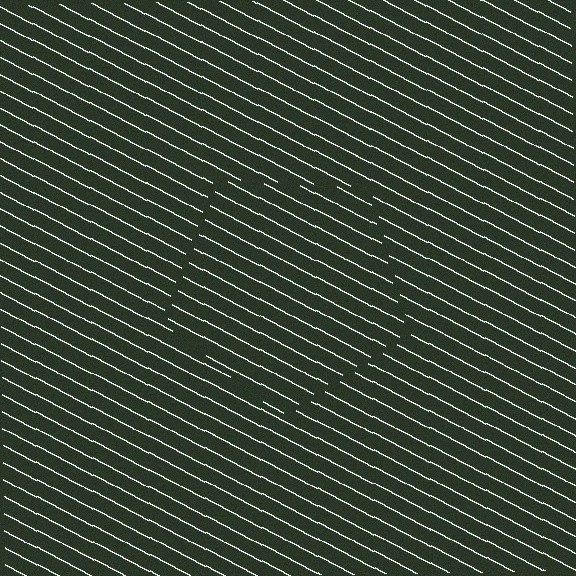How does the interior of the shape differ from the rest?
The interior of the shape contains the same grating, shifted by half a period — the contour is defined by the phase discontinuity where line-ends from the inner and outer gratings abut.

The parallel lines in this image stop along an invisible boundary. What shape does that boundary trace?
An illusory pentagon. The interior of the shape contains the same grating, shifted by half a period — the contour is defined by the phase discontinuity where line-ends from the inner and outer gratings abut.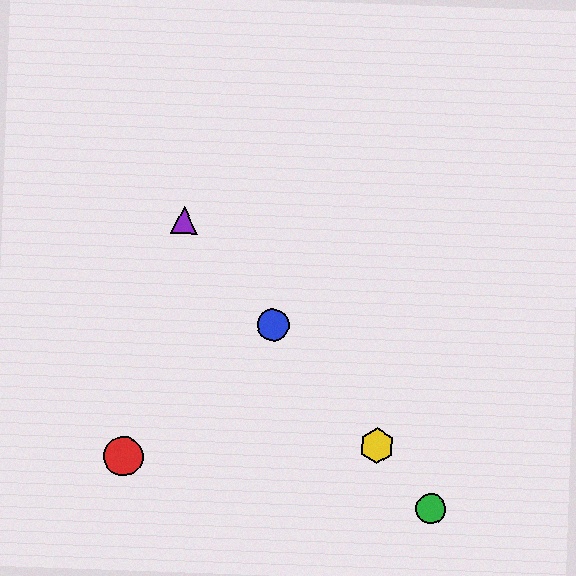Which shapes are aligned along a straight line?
The blue circle, the green circle, the yellow hexagon, the purple triangle are aligned along a straight line.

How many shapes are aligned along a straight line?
4 shapes (the blue circle, the green circle, the yellow hexagon, the purple triangle) are aligned along a straight line.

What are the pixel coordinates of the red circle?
The red circle is at (123, 457).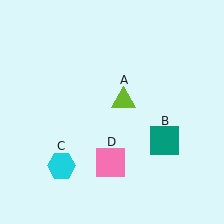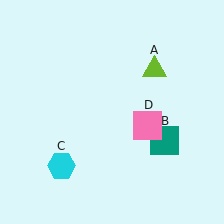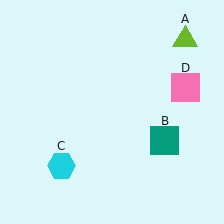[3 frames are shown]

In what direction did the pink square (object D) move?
The pink square (object D) moved up and to the right.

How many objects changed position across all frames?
2 objects changed position: lime triangle (object A), pink square (object D).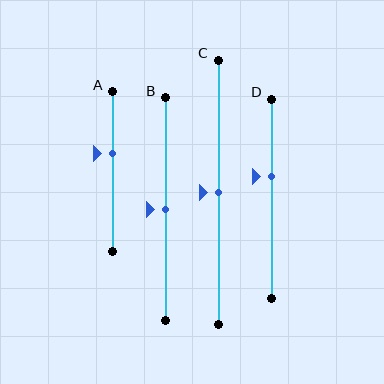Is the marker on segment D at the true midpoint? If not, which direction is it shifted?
No, the marker on segment D is shifted upward by about 11% of the segment length.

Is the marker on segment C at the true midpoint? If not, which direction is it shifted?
Yes, the marker on segment C is at the true midpoint.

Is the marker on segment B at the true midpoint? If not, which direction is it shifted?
Yes, the marker on segment B is at the true midpoint.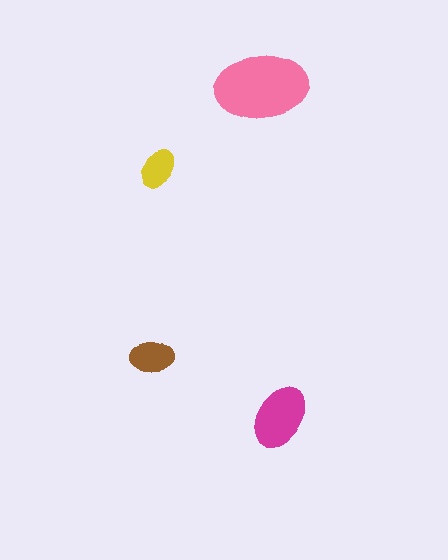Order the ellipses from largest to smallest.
the pink one, the magenta one, the brown one, the yellow one.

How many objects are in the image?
There are 4 objects in the image.